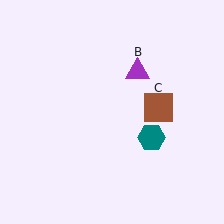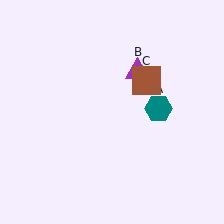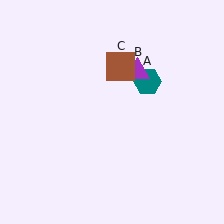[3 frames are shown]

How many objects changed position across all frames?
2 objects changed position: teal hexagon (object A), brown square (object C).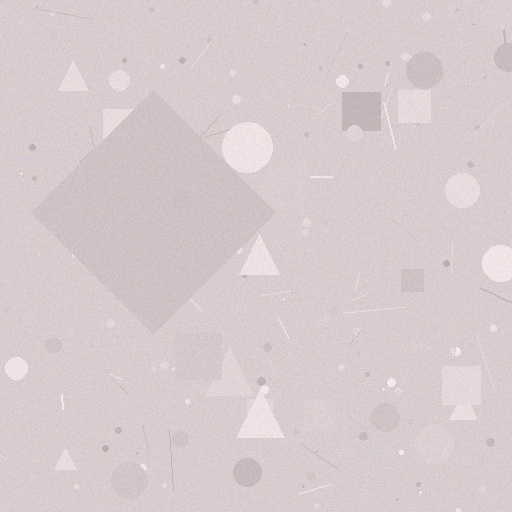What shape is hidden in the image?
A diamond is hidden in the image.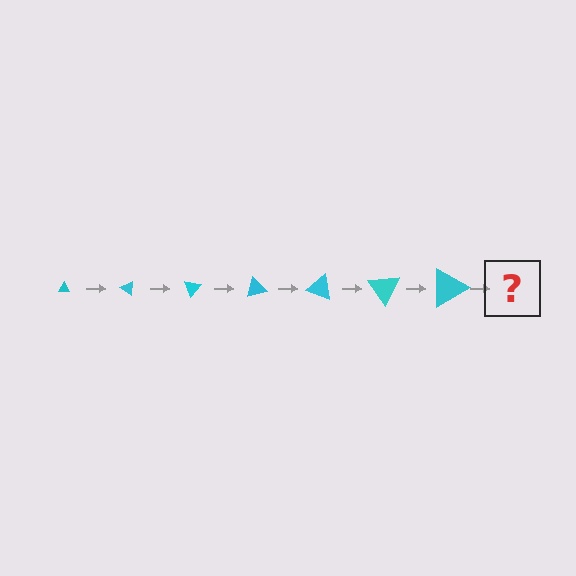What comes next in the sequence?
The next element should be a triangle, larger than the previous one and rotated 245 degrees from the start.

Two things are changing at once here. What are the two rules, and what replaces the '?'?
The two rules are that the triangle grows larger each step and it rotates 35 degrees each step. The '?' should be a triangle, larger than the previous one and rotated 245 degrees from the start.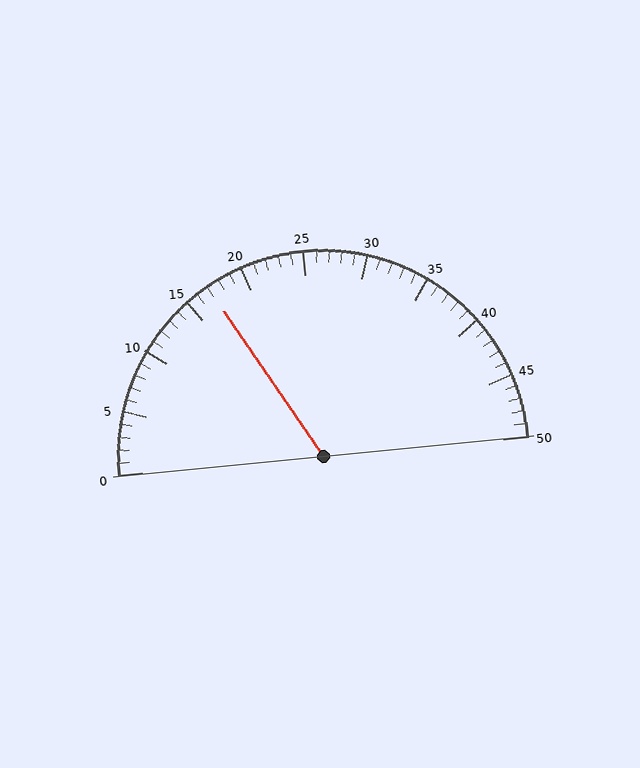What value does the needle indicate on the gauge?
The needle indicates approximately 17.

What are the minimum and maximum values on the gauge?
The gauge ranges from 0 to 50.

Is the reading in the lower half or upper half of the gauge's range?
The reading is in the lower half of the range (0 to 50).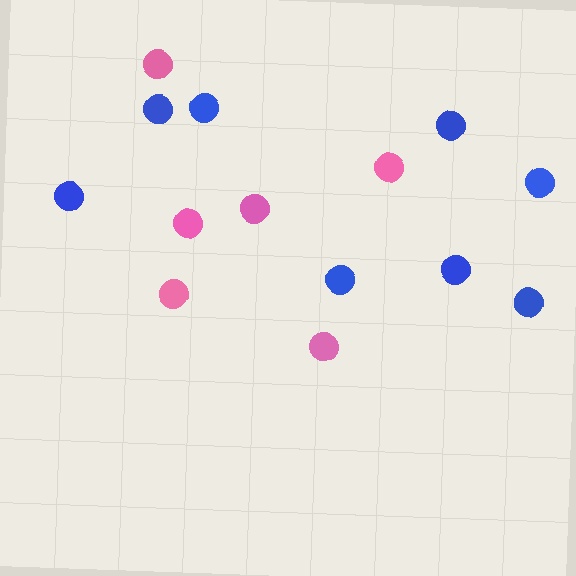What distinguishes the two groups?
There are 2 groups: one group of pink circles (6) and one group of blue circles (8).